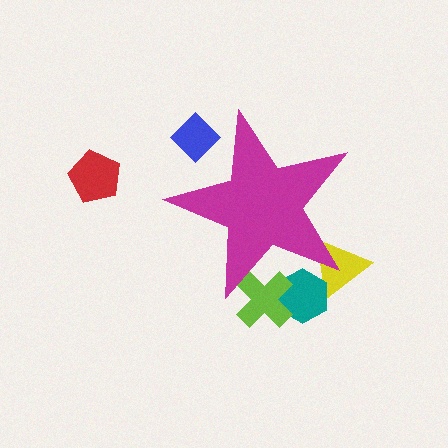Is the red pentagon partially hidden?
No, the red pentagon is fully visible.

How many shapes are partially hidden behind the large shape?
4 shapes are partially hidden.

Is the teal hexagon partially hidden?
Yes, the teal hexagon is partially hidden behind the magenta star.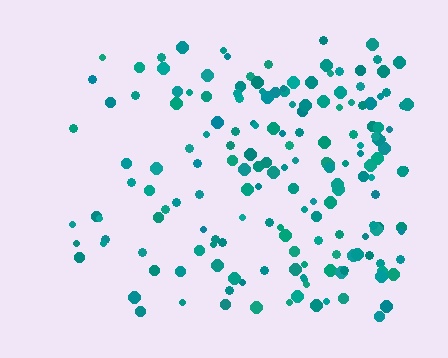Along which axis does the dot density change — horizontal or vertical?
Horizontal.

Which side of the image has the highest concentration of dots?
The right.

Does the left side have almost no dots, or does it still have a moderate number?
Still a moderate number, just noticeably fewer than the right.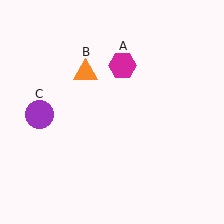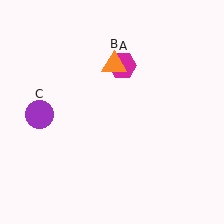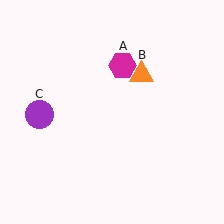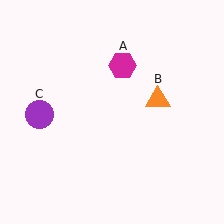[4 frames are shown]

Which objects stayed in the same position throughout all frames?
Magenta hexagon (object A) and purple circle (object C) remained stationary.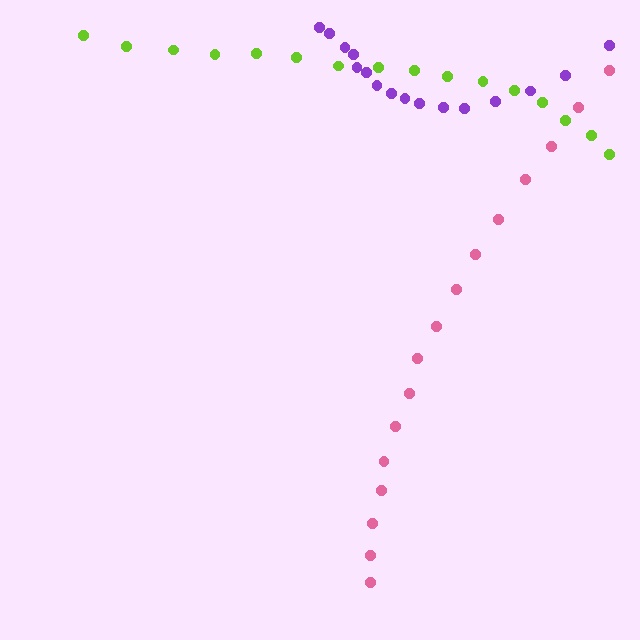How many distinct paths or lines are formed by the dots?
There are 3 distinct paths.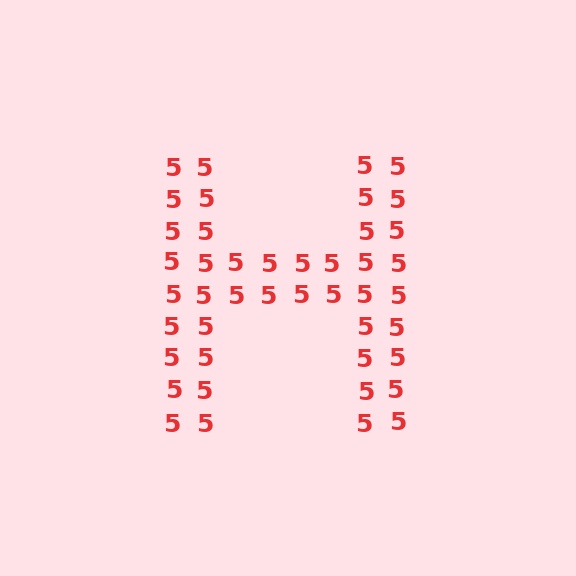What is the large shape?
The large shape is the letter H.